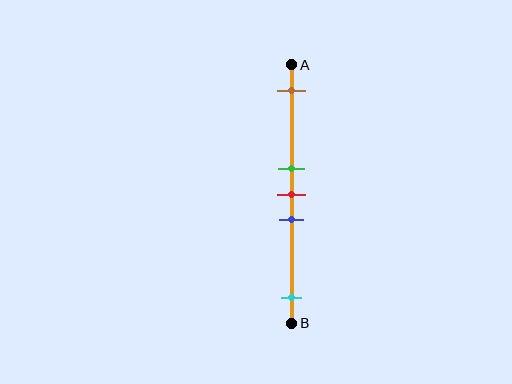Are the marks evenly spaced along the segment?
No, the marks are not evenly spaced.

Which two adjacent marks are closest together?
The green and red marks are the closest adjacent pair.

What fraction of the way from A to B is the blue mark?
The blue mark is approximately 60% (0.6) of the way from A to B.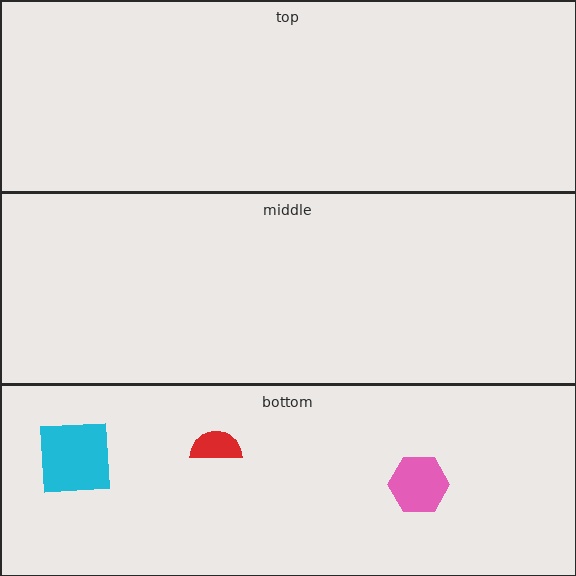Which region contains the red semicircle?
The bottom region.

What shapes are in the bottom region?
The pink hexagon, the red semicircle, the cyan square.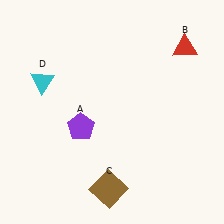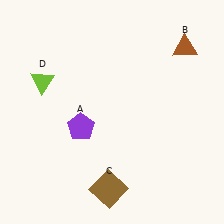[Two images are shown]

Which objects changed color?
B changed from red to brown. D changed from cyan to lime.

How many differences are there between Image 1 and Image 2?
There are 2 differences between the two images.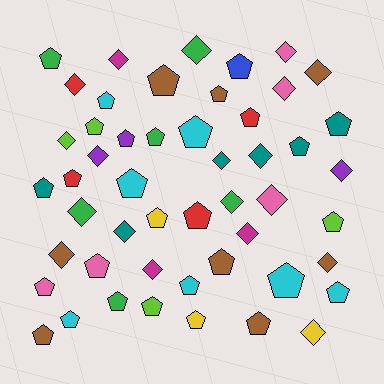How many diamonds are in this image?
There are 20 diamonds.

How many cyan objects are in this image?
There are 7 cyan objects.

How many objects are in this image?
There are 50 objects.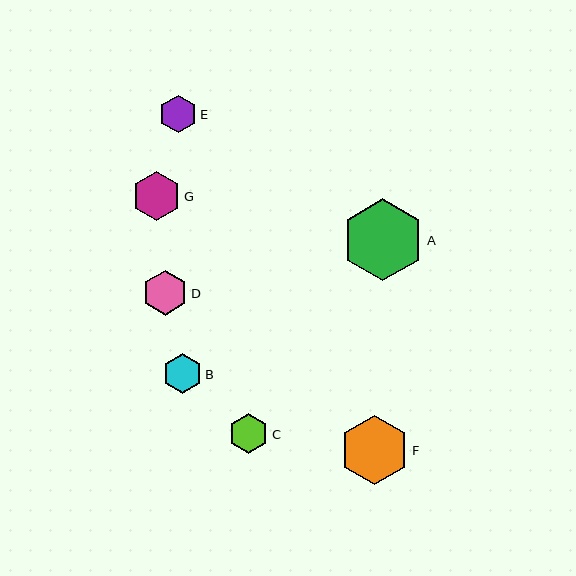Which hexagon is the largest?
Hexagon A is the largest with a size of approximately 82 pixels.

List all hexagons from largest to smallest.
From largest to smallest: A, F, G, D, C, B, E.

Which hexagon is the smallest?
Hexagon E is the smallest with a size of approximately 38 pixels.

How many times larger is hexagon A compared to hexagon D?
Hexagon A is approximately 1.8 times the size of hexagon D.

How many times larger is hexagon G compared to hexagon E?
Hexagon G is approximately 1.3 times the size of hexagon E.